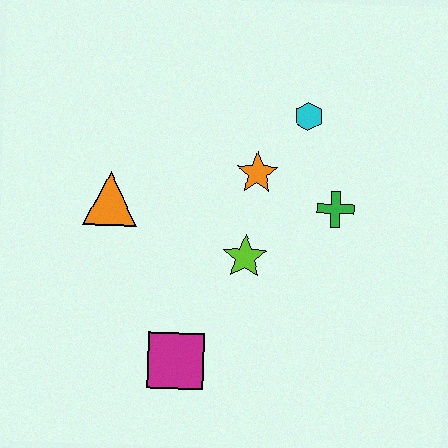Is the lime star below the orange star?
Yes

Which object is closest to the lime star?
The orange star is closest to the lime star.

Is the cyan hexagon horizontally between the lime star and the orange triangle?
No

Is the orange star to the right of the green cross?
No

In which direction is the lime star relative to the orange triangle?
The lime star is to the right of the orange triangle.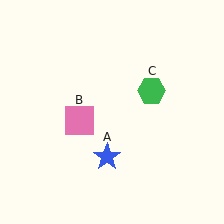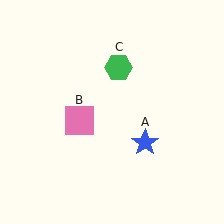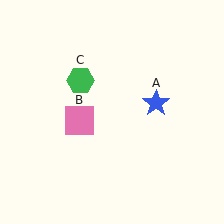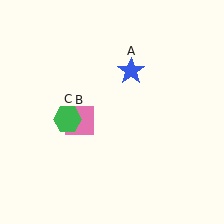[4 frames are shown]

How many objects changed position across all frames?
2 objects changed position: blue star (object A), green hexagon (object C).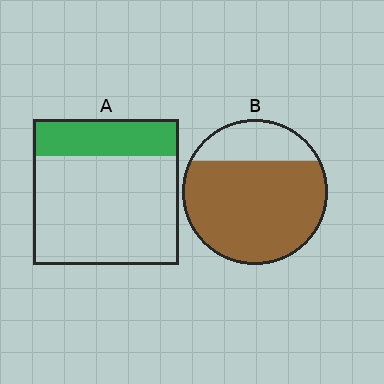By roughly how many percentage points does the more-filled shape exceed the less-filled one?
By roughly 50 percentage points (B over A).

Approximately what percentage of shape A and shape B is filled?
A is approximately 25% and B is approximately 75%.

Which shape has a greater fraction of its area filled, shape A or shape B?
Shape B.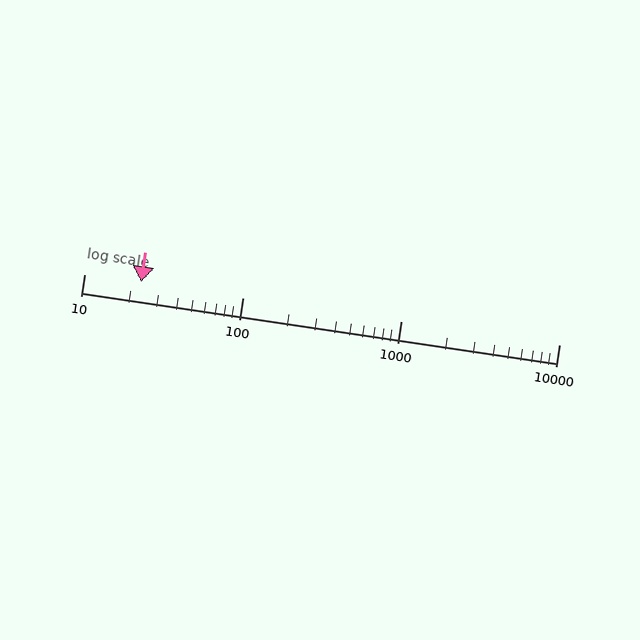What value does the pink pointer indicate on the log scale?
The pointer indicates approximately 23.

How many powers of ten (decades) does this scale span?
The scale spans 3 decades, from 10 to 10000.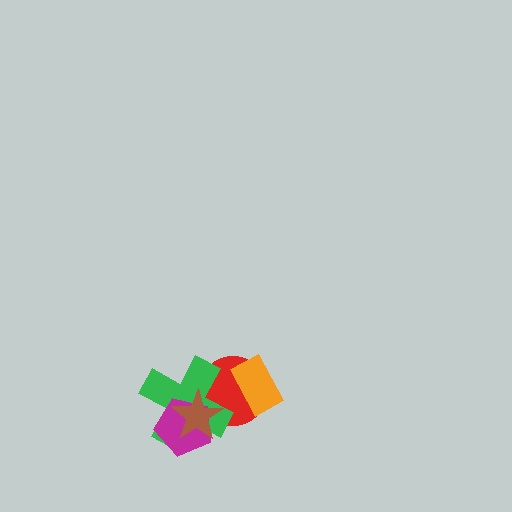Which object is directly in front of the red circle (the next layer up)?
The green cross is directly in front of the red circle.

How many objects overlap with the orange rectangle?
1 object overlaps with the orange rectangle.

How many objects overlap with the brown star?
3 objects overlap with the brown star.